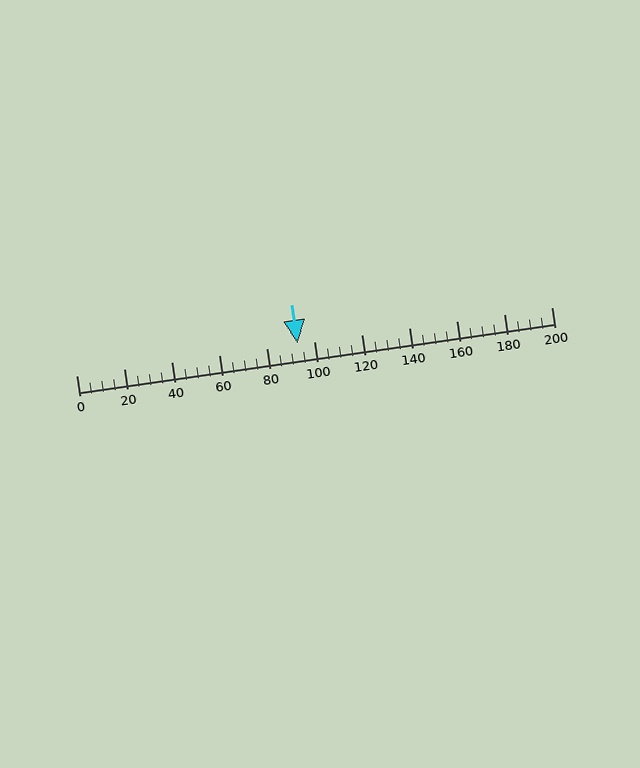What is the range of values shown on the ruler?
The ruler shows values from 0 to 200.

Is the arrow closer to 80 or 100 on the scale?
The arrow is closer to 100.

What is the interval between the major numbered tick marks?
The major tick marks are spaced 20 units apart.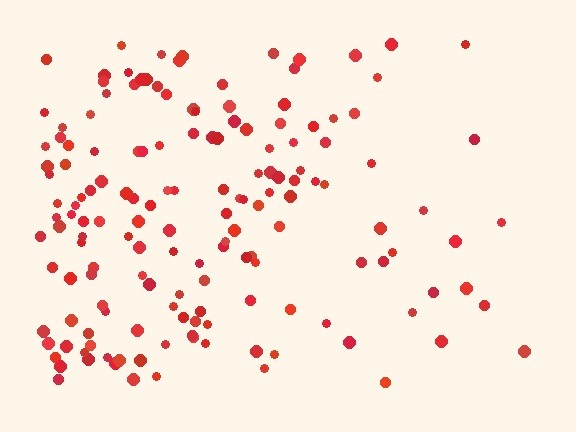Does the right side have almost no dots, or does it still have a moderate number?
Still a moderate number, just noticeably fewer than the left.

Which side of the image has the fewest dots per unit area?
The right.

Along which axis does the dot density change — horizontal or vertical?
Horizontal.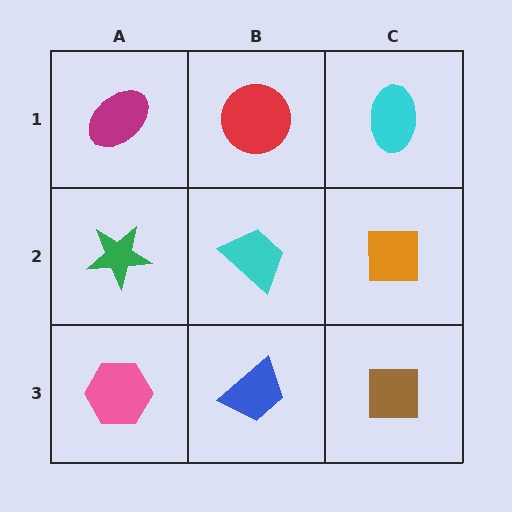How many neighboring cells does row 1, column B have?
3.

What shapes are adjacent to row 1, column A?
A green star (row 2, column A), a red circle (row 1, column B).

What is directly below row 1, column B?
A cyan trapezoid.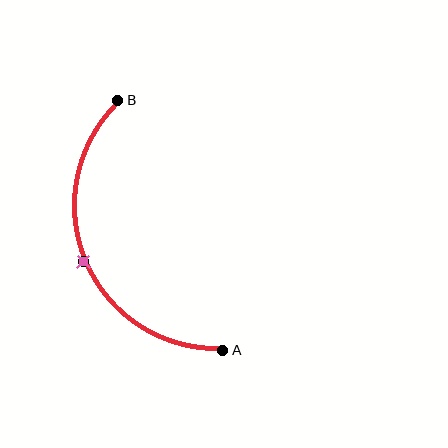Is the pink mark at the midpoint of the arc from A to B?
Yes. The pink mark lies on the arc at equal arc-length from both A and B — it is the arc midpoint.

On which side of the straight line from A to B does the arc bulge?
The arc bulges to the left of the straight line connecting A and B.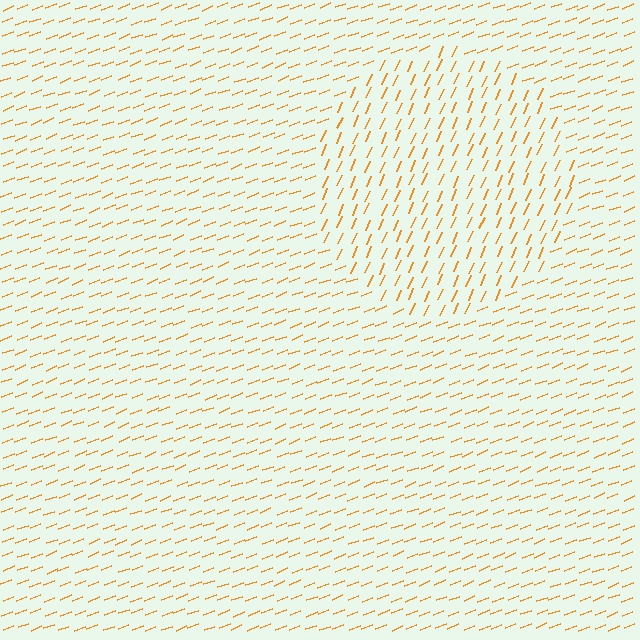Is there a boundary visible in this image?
Yes, there is a texture boundary formed by a change in line orientation.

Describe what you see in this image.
The image is filled with small orange line segments. A circle region in the image has lines oriented differently from the surrounding lines, creating a visible texture boundary.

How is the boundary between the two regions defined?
The boundary is defined purely by a change in line orientation (approximately 45 degrees difference). All lines are the same color and thickness.